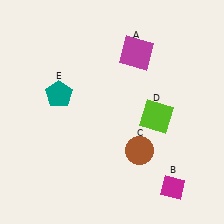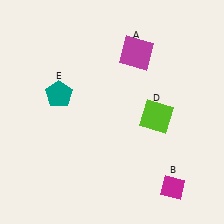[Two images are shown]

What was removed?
The brown circle (C) was removed in Image 2.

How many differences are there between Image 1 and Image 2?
There is 1 difference between the two images.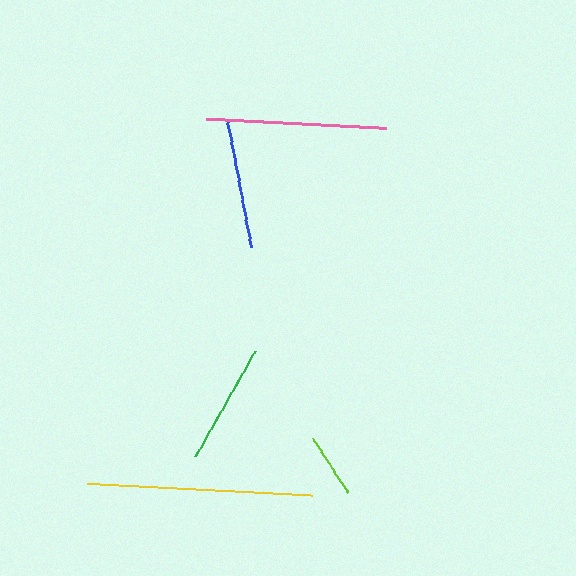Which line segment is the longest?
The yellow line is the longest at approximately 226 pixels.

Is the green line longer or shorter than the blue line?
The blue line is longer than the green line.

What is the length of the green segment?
The green segment is approximately 121 pixels long.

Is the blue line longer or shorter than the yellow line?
The yellow line is longer than the blue line.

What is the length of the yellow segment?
The yellow segment is approximately 226 pixels long.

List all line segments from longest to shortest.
From longest to shortest: yellow, pink, blue, green, lime.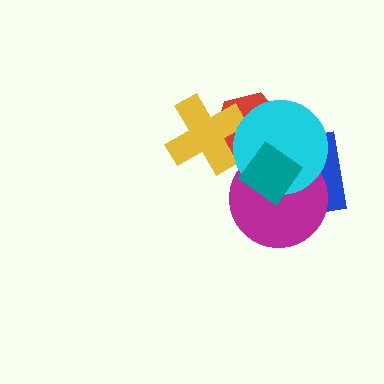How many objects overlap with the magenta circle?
4 objects overlap with the magenta circle.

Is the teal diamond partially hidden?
No, no other shape covers it.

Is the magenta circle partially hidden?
Yes, it is partially covered by another shape.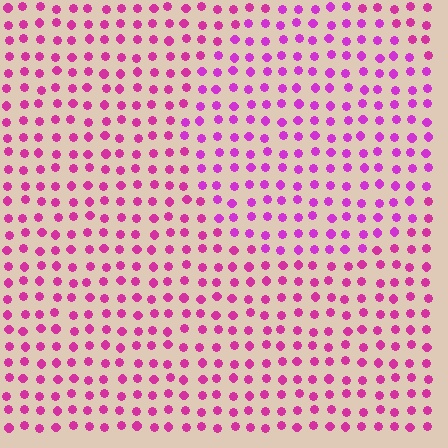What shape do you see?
I see a circle.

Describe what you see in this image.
The image is filled with small magenta elements in a uniform arrangement. A circle-shaped region is visible where the elements are tinted to a slightly different hue, forming a subtle color boundary.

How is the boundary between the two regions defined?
The boundary is defined purely by a slight shift in hue (about 21 degrees). Spacing, size, and orientation are identical on both sides.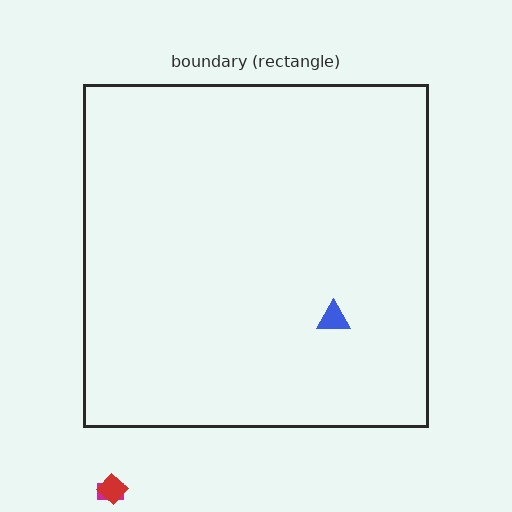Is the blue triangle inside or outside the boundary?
Inside.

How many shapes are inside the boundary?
1 inside, 2 outside.